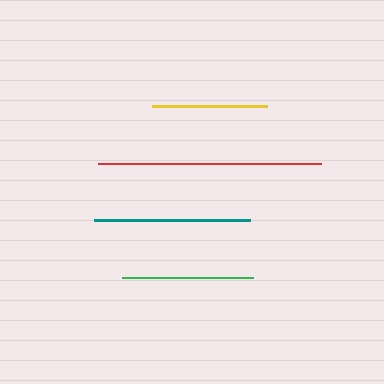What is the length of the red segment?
The red segment is approximately 223 pixels long.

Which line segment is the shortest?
The yellow line is the shortest at approximately 115 pixels.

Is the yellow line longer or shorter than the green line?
The green line is longer than the yellow line.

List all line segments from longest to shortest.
From longest to shortest: red, teal, green, yellow.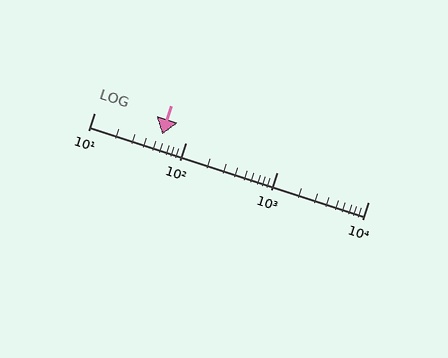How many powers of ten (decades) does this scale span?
The scale spans 3 decades, from 10 to 10000.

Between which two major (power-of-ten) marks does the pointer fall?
The pointer is between 10 and 100.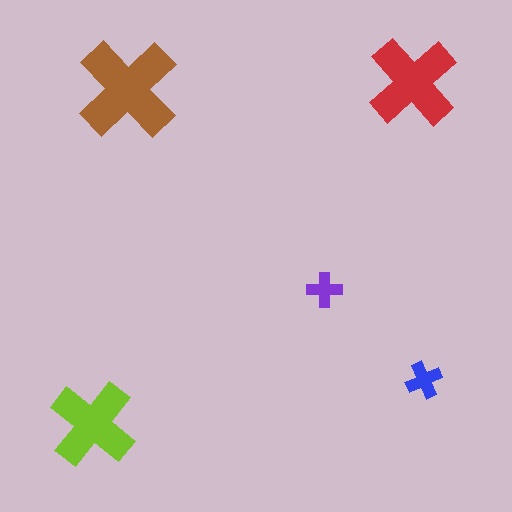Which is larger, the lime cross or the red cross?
The red one.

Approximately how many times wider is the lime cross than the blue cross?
About 2.5 times wider.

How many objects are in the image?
There are 5 objects in the image.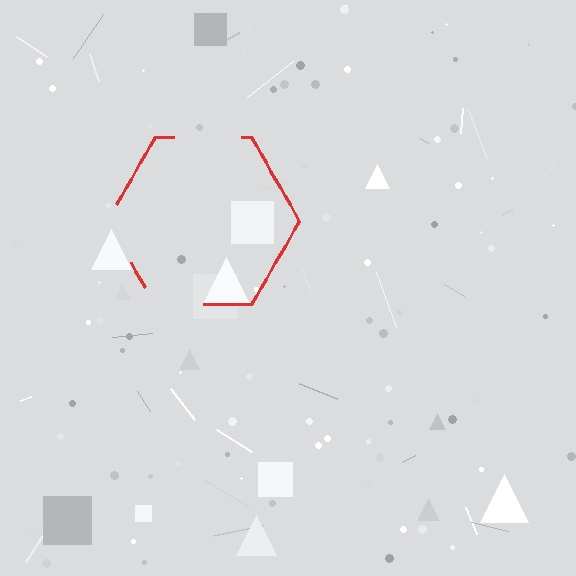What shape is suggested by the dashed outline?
The dashed outline suggests a hexagon.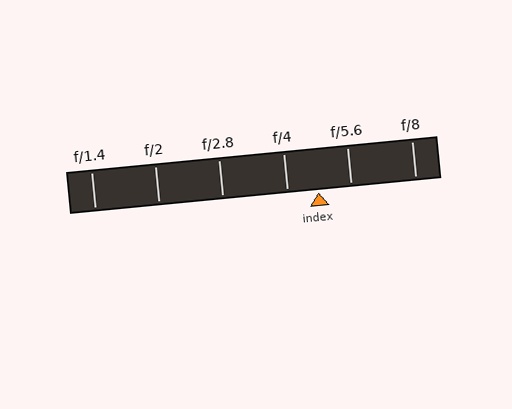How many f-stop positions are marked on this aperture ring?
There are 6 f-stop positions marked.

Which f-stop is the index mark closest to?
The index mark is closest to f/4.